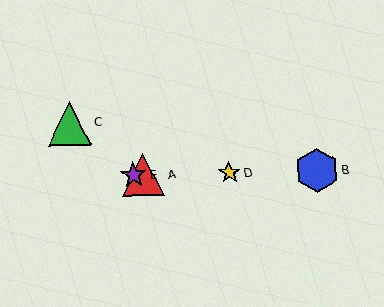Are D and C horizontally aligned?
No, D is at y≈173 and C is at y≈123.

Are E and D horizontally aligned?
Yes, both are at y≈175.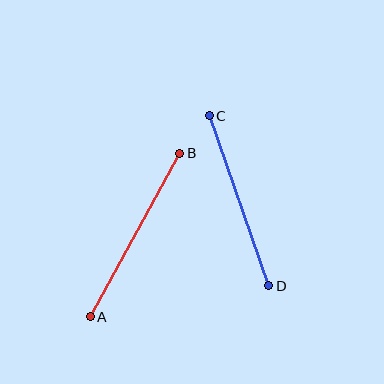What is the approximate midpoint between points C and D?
The midpoint is at approximately (239, 201) pixels.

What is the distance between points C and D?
The distance is approximately 180 pixels.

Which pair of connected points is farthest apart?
Points A and B are farthest apart.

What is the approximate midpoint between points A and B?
The midpoint is at approximately (135, 235) pixels.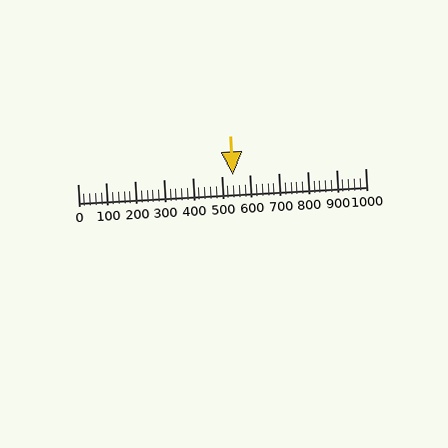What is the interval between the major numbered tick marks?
The major tick marks are spaced 100 units apart.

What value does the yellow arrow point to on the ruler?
The yellow arrow points to approximately 540.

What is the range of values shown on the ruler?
The ruler shows values from 0 to 1000.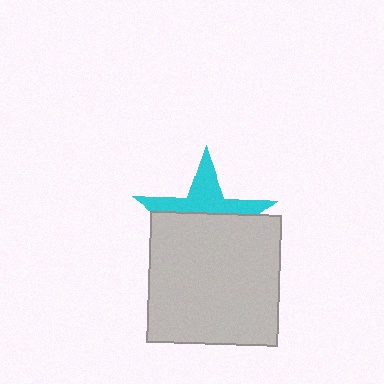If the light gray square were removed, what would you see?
You would see the complete cyan star.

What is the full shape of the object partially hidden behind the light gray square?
The partially hidden object is a cyan star.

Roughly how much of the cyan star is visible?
A small part of it is visible (roughly 40%).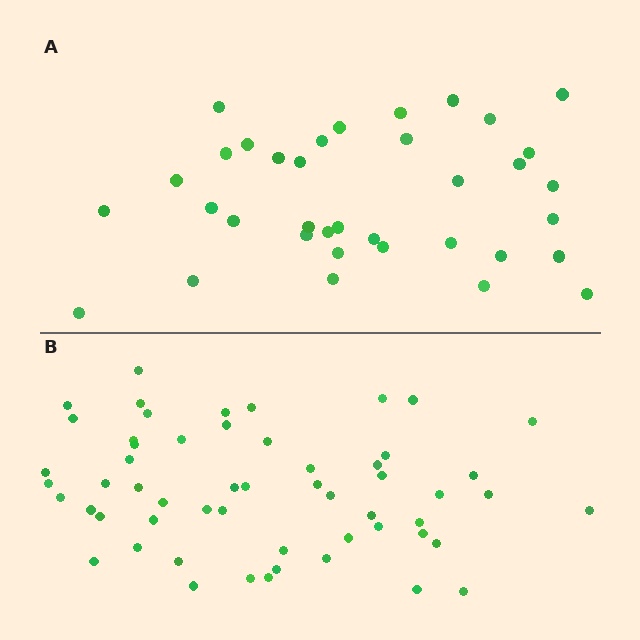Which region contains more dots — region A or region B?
Region B (the bottom region) has more dots.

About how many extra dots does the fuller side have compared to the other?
Region B has approximately 20 more dots than region A.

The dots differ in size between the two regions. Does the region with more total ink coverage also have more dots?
No. Region A has more total ink coverage because its dots are larger, but region B actually contains more individual dots. Total area can be misleading — the number of items is what matters here.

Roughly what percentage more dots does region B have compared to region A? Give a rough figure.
About 55% more.